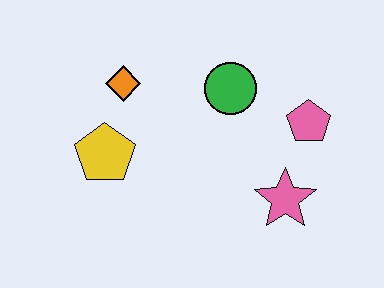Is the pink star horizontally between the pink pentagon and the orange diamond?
Yes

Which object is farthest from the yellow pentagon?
The pink pentagon is farthest from the yellow pentagon.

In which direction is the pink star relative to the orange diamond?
The pink star is to the right of the orange diamond.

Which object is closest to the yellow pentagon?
The orange diamond is closest to the yellow pentagon.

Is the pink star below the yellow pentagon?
Yes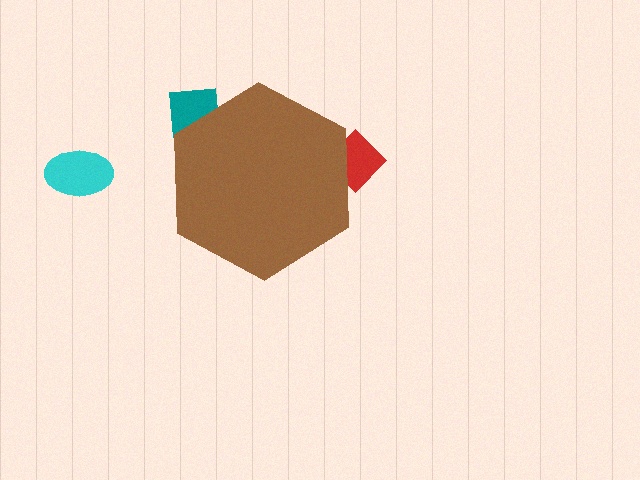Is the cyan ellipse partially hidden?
No, the cyan ellipse is fully visible.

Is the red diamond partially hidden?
Yes, the red diamond is partially hidden behind the brown hexagon.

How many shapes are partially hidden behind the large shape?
2 shapes are partially hidden.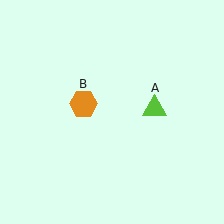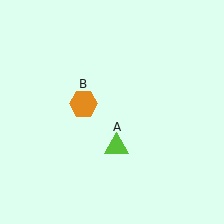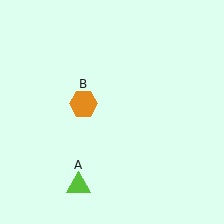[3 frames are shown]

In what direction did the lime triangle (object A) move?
The lime triangle (object A) moved down and to the left.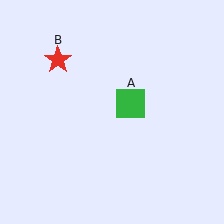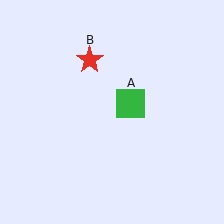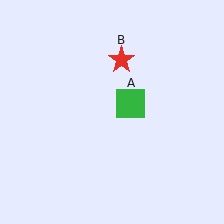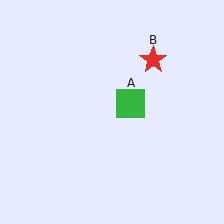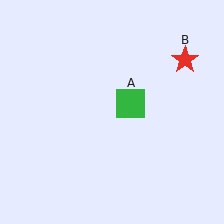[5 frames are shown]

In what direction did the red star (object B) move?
The red star (object B) moved right.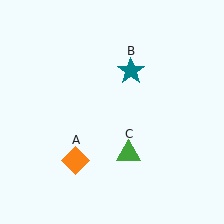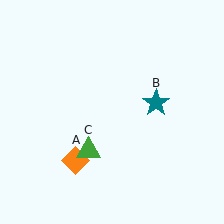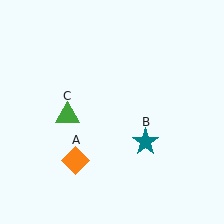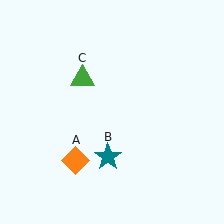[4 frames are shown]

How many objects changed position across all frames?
2 objects changed position: teal star (object B), green triangle (object C).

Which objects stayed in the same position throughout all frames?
Orange diamond (object A) remained stationary.